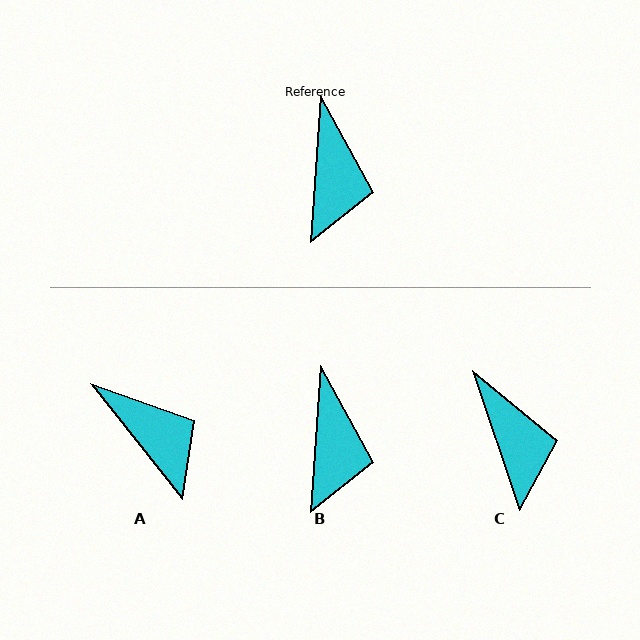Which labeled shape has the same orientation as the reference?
B.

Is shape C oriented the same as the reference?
No, it is off by about 22 degrees.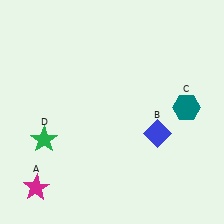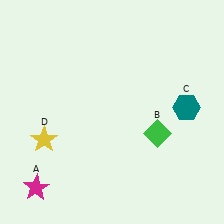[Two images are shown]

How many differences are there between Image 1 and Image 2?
There are 2 differences between the two images.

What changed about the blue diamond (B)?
In Image 1, B is blue. In Image 2, it changed to green.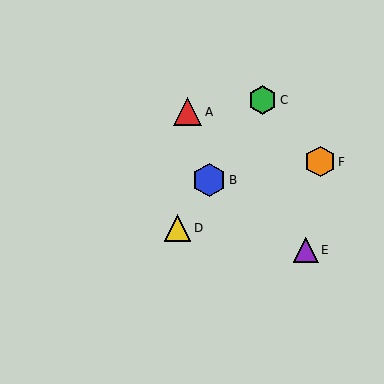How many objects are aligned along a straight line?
3 objects (B, C, D) are aligned along a straight line.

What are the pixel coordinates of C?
Object C is at (262, 100).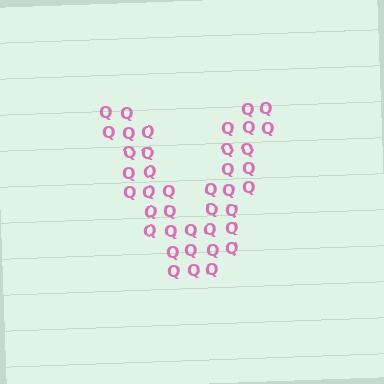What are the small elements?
The small elements are letter Q's.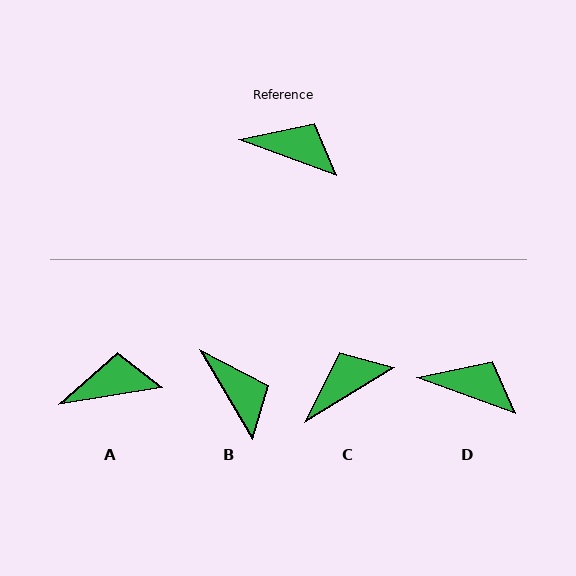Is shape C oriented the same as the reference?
No, it is off by about 52 degrees.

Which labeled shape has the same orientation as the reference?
D.